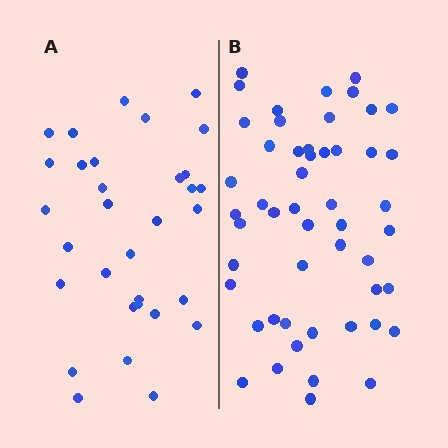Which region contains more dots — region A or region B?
Region B (the right region) has more dots.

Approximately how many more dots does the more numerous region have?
Region B has approximately 20 more dots than region A.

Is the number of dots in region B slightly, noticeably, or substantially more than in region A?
Region B has substantially more. The ratio is roughly 1.6 to 1.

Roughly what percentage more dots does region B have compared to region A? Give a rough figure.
About 60% more.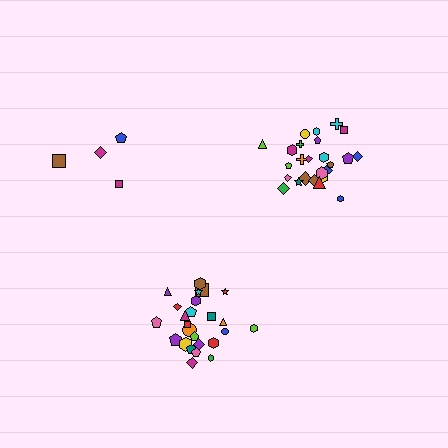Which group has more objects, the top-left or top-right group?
The top-right group.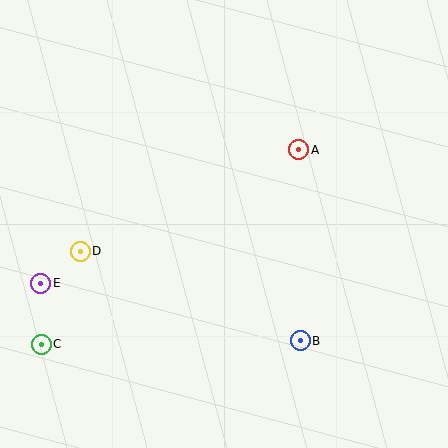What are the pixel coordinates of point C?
Point C is at (41, 344).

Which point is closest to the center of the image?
Point A at (299, 150) is closest to the center.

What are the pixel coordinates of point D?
Point D is at (80, 251).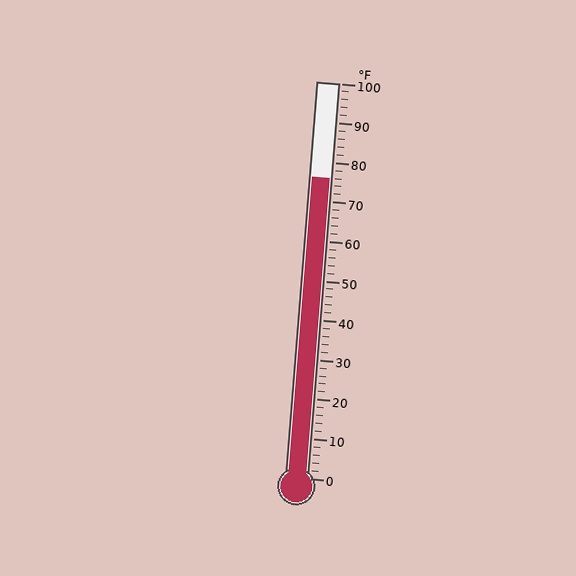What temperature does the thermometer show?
The thermometer shows approximately 76°F.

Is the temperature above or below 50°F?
The temperature is above 50°F.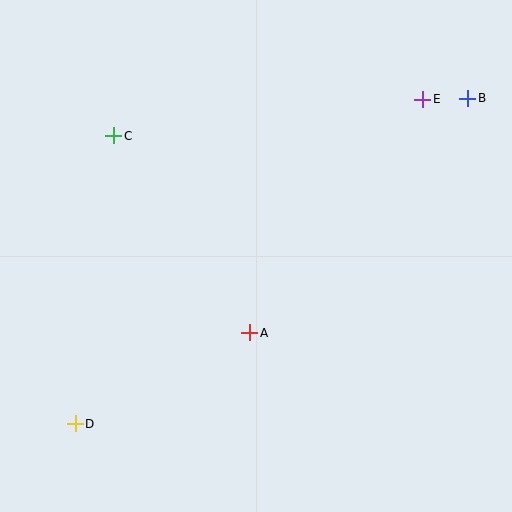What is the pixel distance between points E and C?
The distance between E and C is 311 pixels.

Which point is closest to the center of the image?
Point A at (250, 333) is closest to the center.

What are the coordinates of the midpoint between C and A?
The midpoint between C and A is at (182, 234).